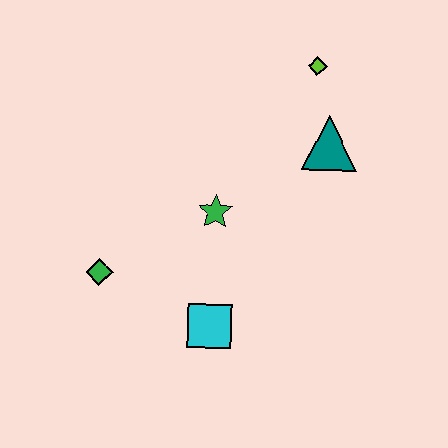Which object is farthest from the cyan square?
The lime diamond is farthest from the cyan square.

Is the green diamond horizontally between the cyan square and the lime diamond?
No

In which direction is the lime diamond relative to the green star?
The lime diamond is above the green star.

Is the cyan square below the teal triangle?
Yes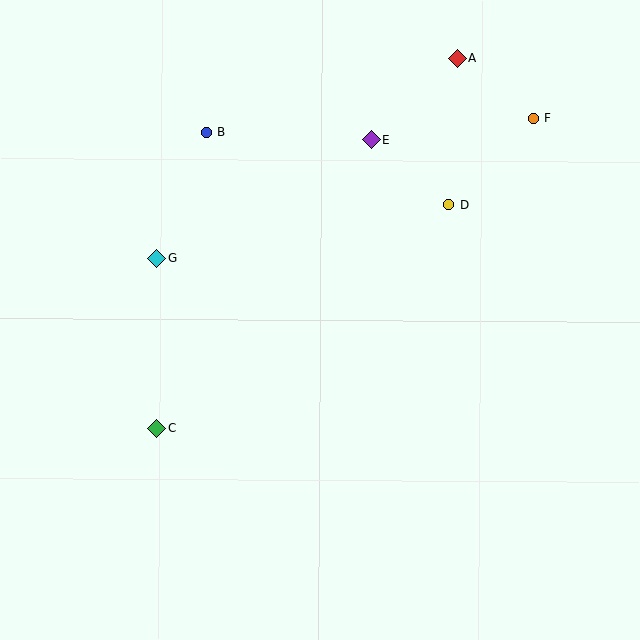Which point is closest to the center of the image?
Point D at (448, 204) is closest to the center.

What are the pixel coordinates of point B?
Point B is at (206, 133).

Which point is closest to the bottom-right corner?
Point D is closest to the bottom-right corner.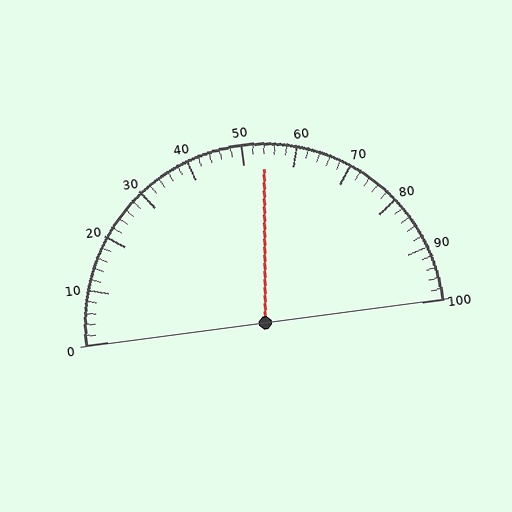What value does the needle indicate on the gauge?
The needle indicates approximately 54.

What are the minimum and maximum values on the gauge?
The gauge ranges from 0 to 100.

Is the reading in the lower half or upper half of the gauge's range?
The reading is in the upper half of the range (0 to 100).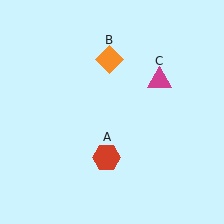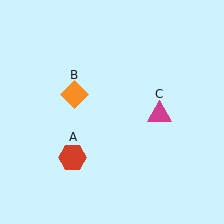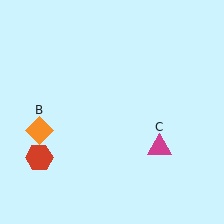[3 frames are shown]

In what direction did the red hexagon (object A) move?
The red hexagon (object A) moved left.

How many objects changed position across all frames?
3 objects changed position: red hexagon (object A), orange diamond (object B), magenta triangle (object C).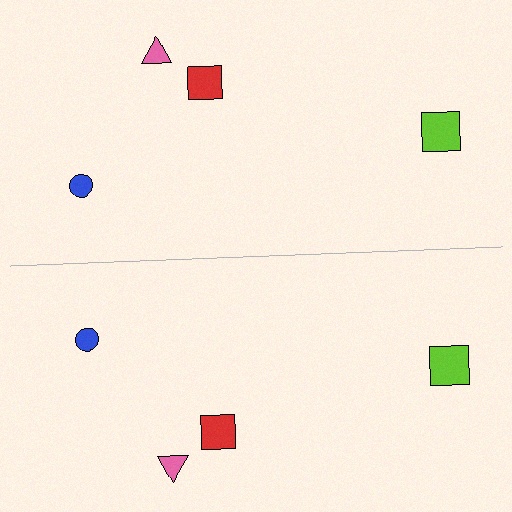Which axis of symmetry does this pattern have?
The pattern has a horizontal axis of symmetry running through the center of the image.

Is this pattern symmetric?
Yes, this pattern has bilateral (reflection) symmetry.